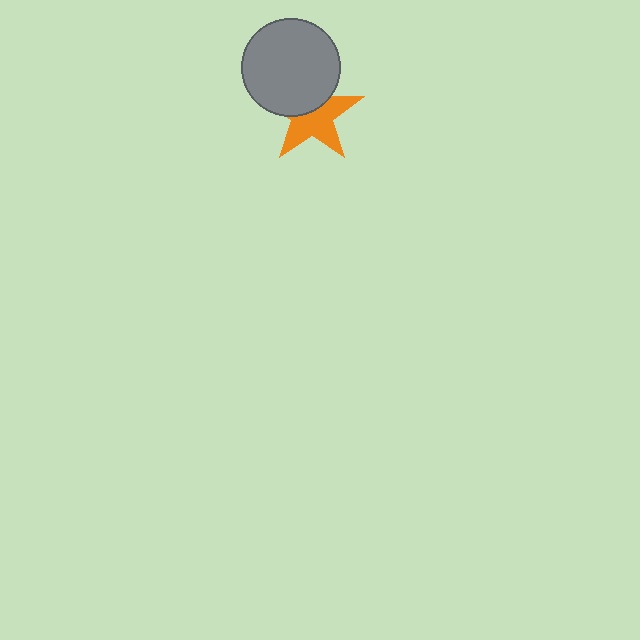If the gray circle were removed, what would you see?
You would see the complete orange star.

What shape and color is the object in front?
The object in front is a gray circle.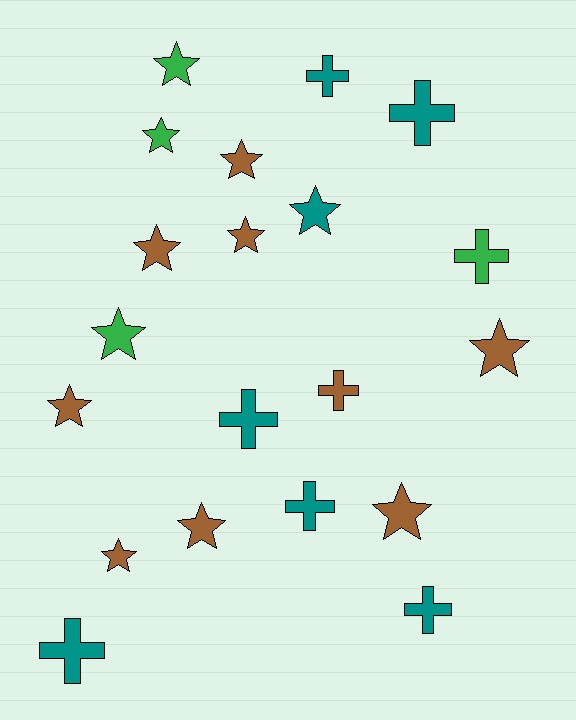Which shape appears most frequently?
Star, with 12 objects.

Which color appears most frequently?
Brown, with 9 objects.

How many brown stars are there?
There are 8 brown stars.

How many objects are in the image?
There are 20 objects.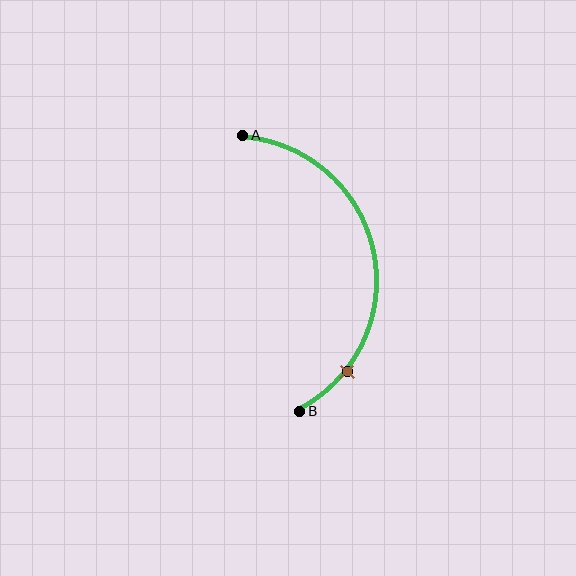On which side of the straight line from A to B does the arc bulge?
The arc bulges to the right of the straight line connecting A and B.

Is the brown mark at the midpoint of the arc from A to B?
No. The brown mark lies on the arc but is closer to endpoint B. The arc midpoint would be at the point on the curve equidistant along the arc from both A and B.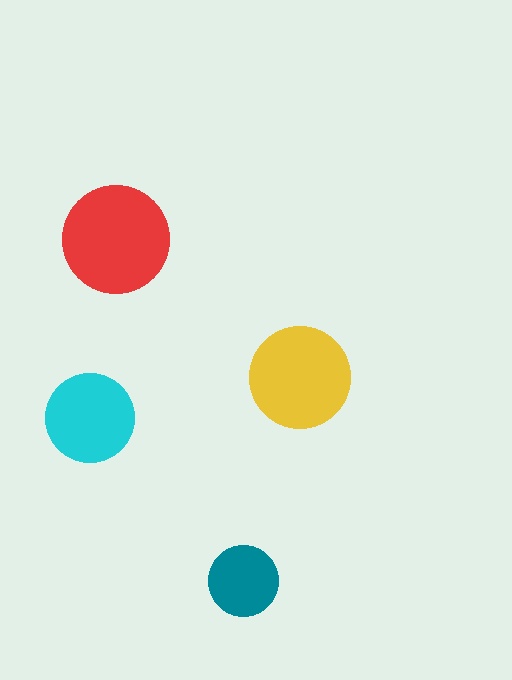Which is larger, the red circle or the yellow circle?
The red one.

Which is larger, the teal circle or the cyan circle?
The cyan one.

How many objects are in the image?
There are 4 objects in the image.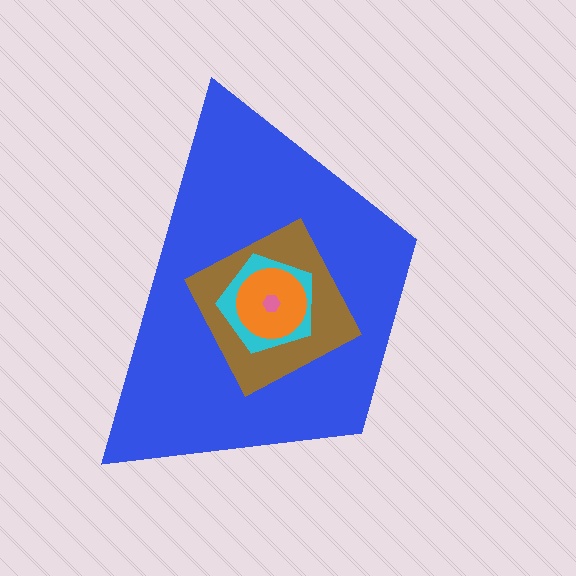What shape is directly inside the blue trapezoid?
The brown square.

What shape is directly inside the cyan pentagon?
The orange circle.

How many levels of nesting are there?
5.